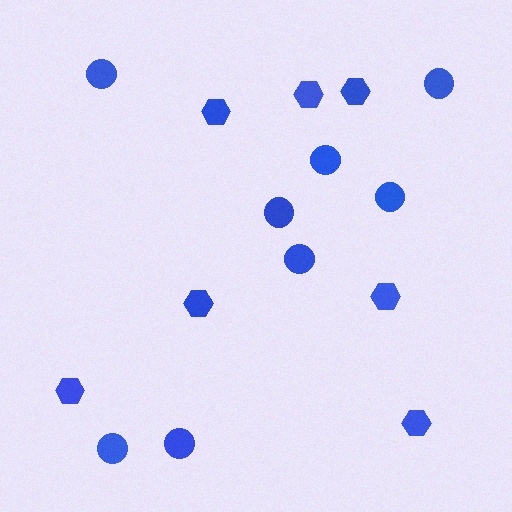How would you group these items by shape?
There are 2 groups: one group of hexagons (7) and one group of circles (8).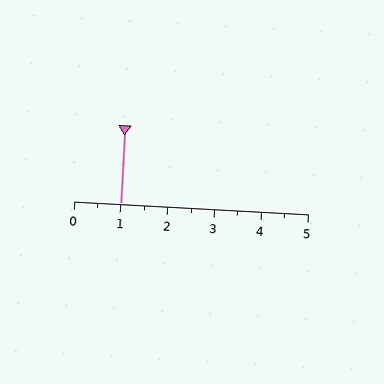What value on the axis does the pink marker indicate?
The marker indicates approximately 1.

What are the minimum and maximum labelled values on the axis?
The axis runs from 0 to 5.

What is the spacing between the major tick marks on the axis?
The major ticks are spaced 1 apart.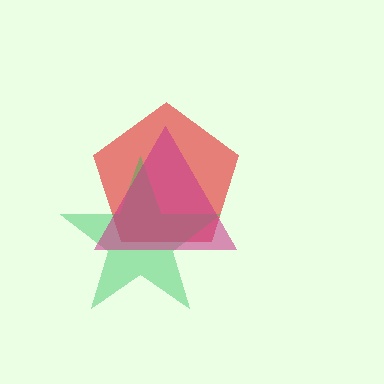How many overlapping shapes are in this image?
There are 3 overlapping shapes in the image.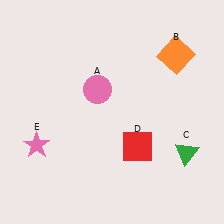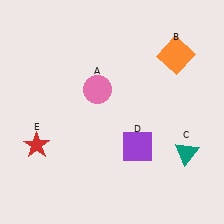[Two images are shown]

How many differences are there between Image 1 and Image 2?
There are 3 differences between the two images.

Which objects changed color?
C changed from green to teal. D changed from red to purple. E changed from pink to red.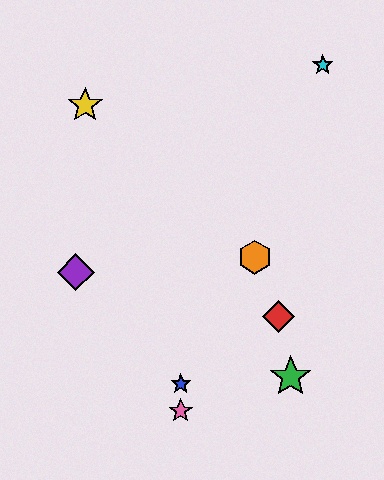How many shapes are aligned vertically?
2 shapes (the blue star, the pink star) are aligned vertically.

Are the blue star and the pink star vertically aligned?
Yes, both are at x≈181.